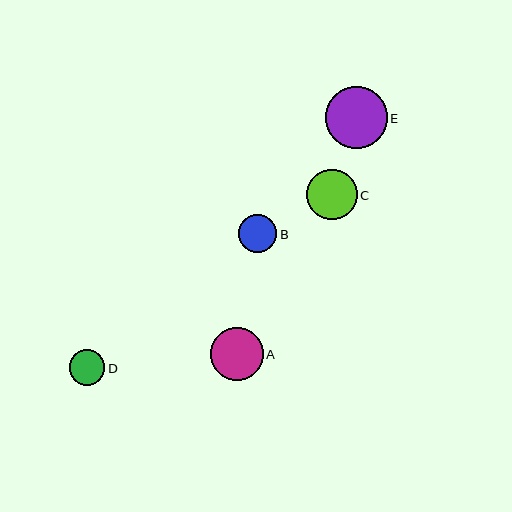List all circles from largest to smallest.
From largest to smallest: E, A, C, B, D.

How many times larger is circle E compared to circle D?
Circle E is approximately 1.7 times the size of circle D.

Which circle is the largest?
Circle E is the largest with a size of approximately 62 pixels.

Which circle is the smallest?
Circle D is the smallest with a size of approximately 36 pixels.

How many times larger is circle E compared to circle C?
Circle E is approximately 1.2 times the size of circle C.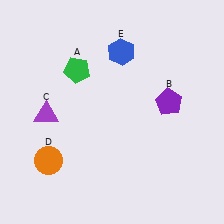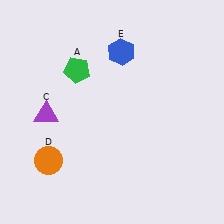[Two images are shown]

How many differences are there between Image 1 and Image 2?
There is 1 difference between the two images.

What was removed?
The purple pentagon (B) was removed in Image 2.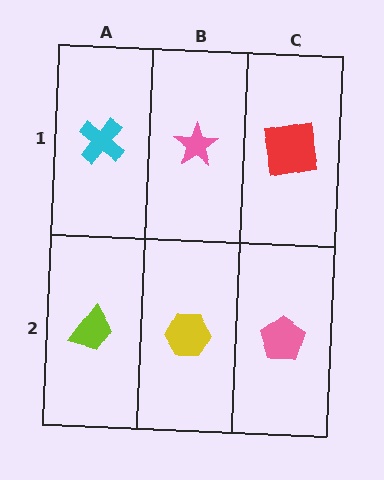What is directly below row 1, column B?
A yellow hexagon.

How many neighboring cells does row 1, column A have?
2.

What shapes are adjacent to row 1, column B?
A yellow hexagon (row 2, column B), a cyan cross (row 1, column A), a red square (row 1, column C).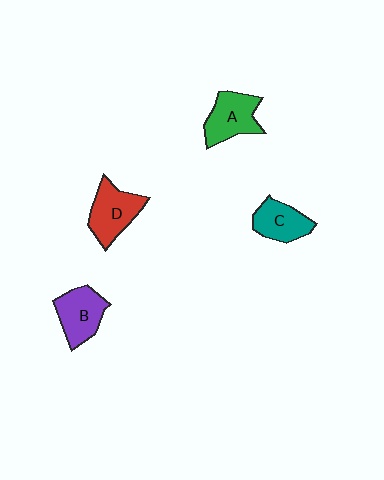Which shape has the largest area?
Shape D (red).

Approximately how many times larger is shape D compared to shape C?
Approximately 1.2 times.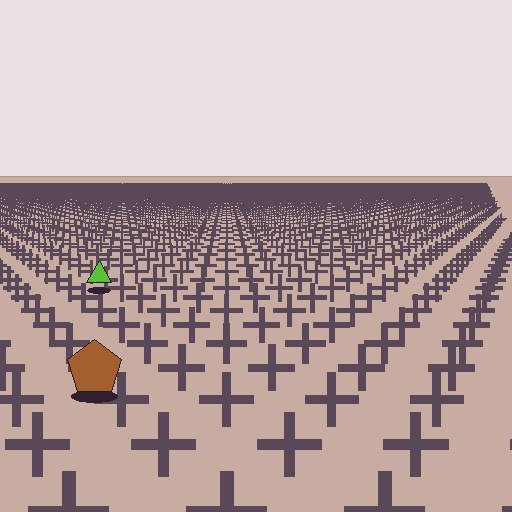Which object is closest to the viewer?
The brown pentagon is closest. The texture marks near it are larger and more spread out.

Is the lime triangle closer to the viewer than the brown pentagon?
No. The brown pentagon is closer — you can tell from the texture gradient: the ground texture is coarser near it.